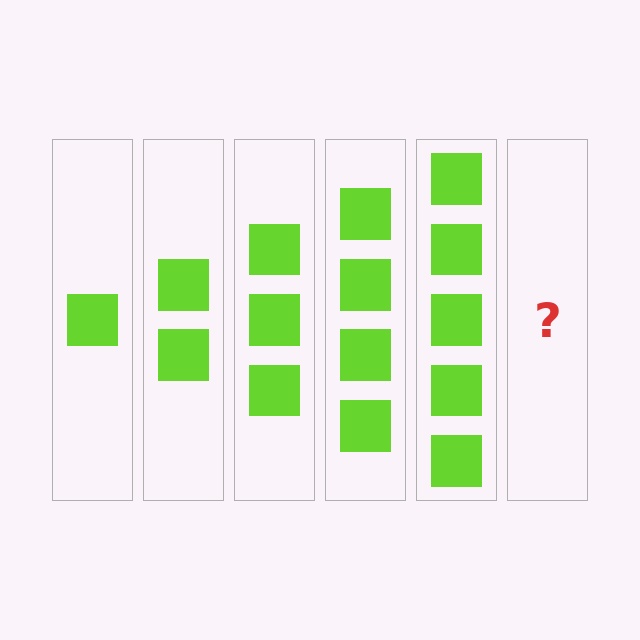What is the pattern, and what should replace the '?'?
The pattern is that each step adds one more square. The '?' should be 6 squares.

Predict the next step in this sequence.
The next step is 6 squares.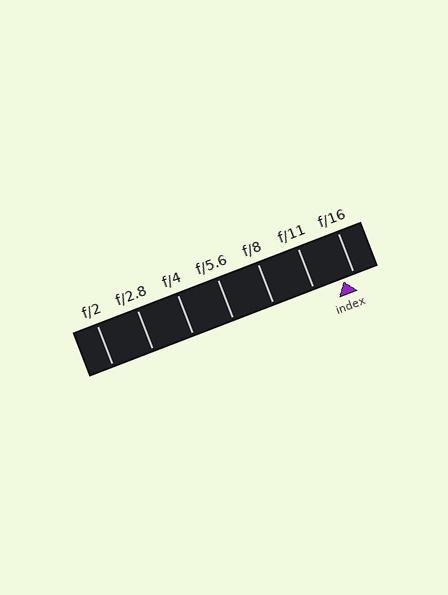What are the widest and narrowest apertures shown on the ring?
The widest aperture shown is f/2 and the narrowest is f/16.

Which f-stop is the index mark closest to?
The index mark is closest to f/16.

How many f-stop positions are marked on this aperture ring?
There are 7 f-stop positions marked.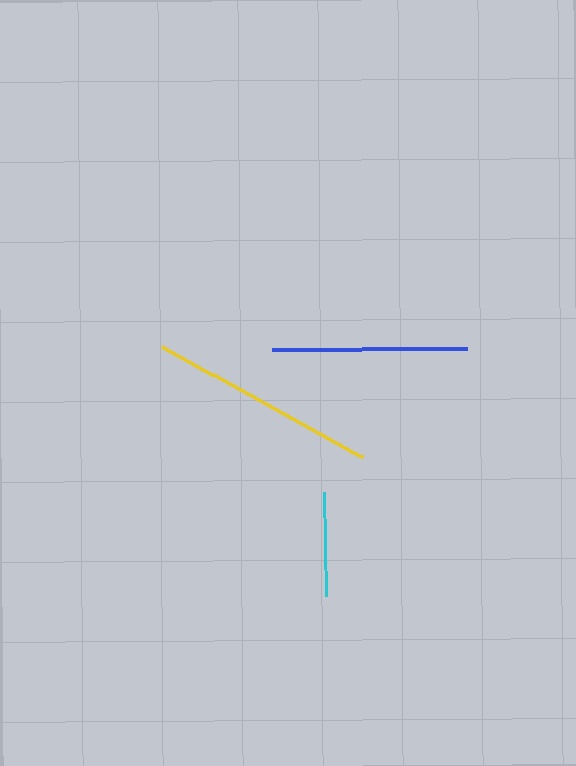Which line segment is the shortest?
The cyan line is the shortest at approximately 103 pixels.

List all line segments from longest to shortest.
From longest to shortest: yellow, blue, cyan.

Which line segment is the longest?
The yellow line is the longest at approximately 230 pixels.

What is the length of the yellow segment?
The yellow segment is approximately 230 pixels long.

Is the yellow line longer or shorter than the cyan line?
The yellow line is longer than the cyan line.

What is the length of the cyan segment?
The cyan segment is approximately 103 pixels long.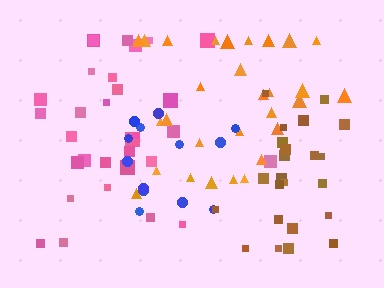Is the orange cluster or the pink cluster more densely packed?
Orange.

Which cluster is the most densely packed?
Brown.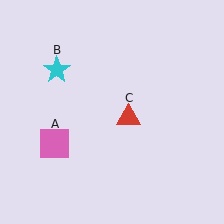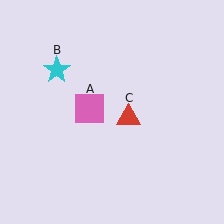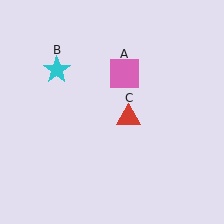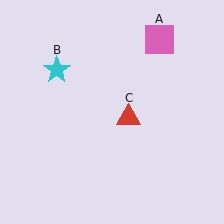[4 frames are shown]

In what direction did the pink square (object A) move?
The pink square (object A) moved up and to the right.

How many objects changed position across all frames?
1 object changed position: pink square (object A).